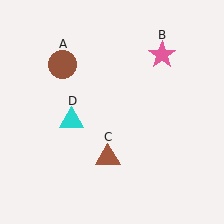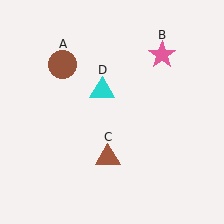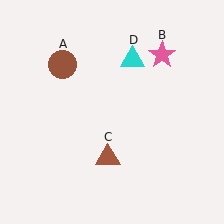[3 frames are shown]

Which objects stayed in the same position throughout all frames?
Brown circle (object A) and pink star (object B) and brown triangle (object C) remained stationary.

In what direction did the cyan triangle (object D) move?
The cyan triangle (object D) moved up and to the right.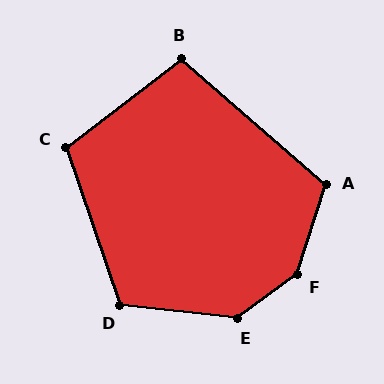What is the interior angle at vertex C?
Approximately 109 degrees (obtuse).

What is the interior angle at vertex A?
Approximately 114 degrees (obtuse).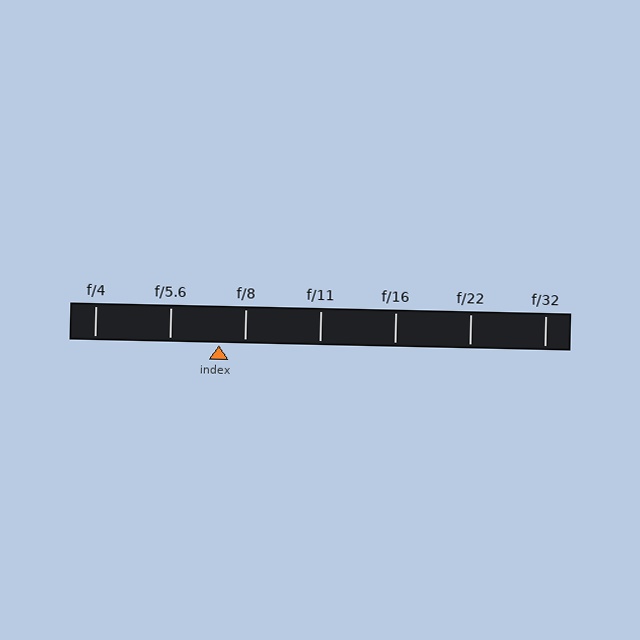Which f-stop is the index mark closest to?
The index mark is closest to f/8.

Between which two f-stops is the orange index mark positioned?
The index mark is between f/5.6 and f/8.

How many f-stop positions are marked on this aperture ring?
There are 7 f-stop positions marked.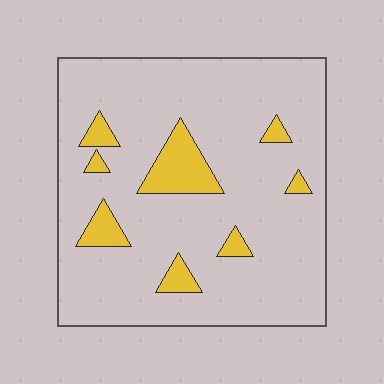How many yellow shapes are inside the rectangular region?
8.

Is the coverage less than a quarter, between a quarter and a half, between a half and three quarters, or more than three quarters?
Less than a quarter.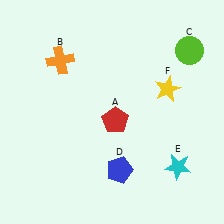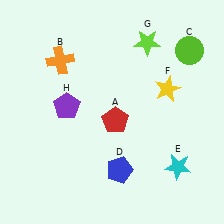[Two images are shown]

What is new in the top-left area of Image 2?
A purple pentagon (H) was added in the top-left area of Image 2.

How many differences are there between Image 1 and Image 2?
There are 2 differences between the two images.